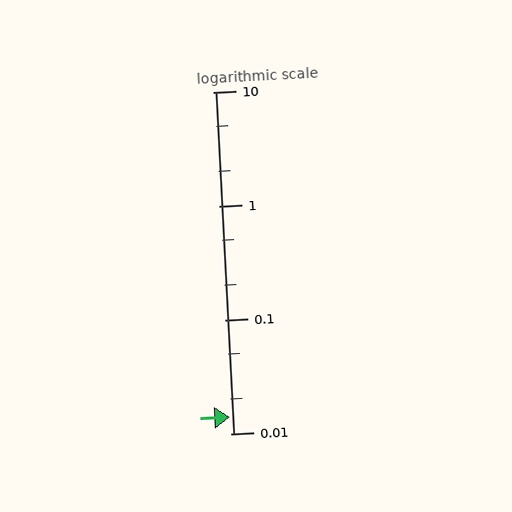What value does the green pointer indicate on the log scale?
The pointer indicates approximately 0.014.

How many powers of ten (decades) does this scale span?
The scale spans 3 decades, from 0.01 to 10.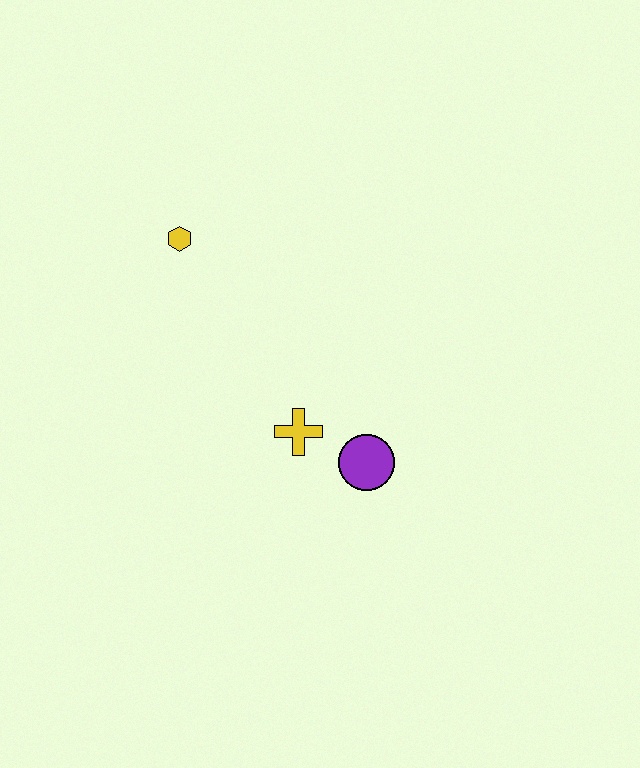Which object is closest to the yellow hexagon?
The yellow cross is closest to the yellow hexagon.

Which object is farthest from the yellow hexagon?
The purple circle is farthest from the yellow hexagon.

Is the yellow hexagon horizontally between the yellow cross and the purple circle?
No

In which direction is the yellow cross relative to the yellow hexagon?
The yellow cross is below the yellow hexagon.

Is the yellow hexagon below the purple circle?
No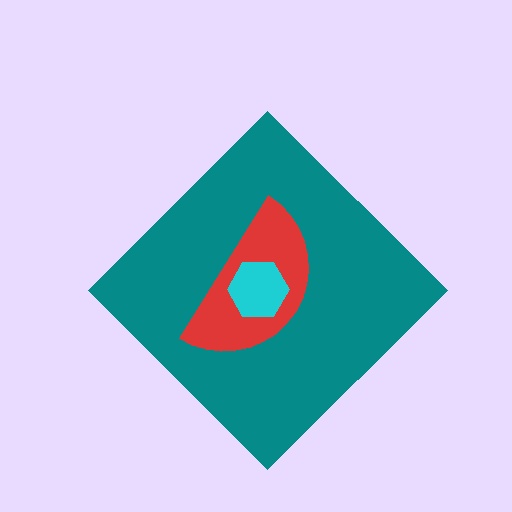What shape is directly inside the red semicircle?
The cyan hexagon.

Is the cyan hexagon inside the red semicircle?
Yes.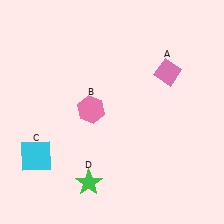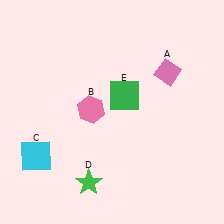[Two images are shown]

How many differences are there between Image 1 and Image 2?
There is 1 difference between the two images.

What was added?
A green square (E) was added in Image 2.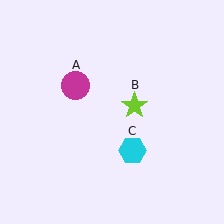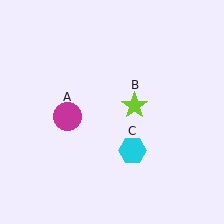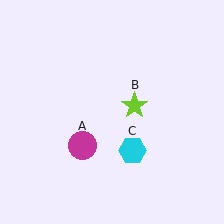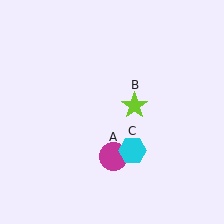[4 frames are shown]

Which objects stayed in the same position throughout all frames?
Lime star (object B) and cyan hexagon (object C) remained stationary.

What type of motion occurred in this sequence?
The magenta circle (object A) rotated counterclockwise around the center of the scene.